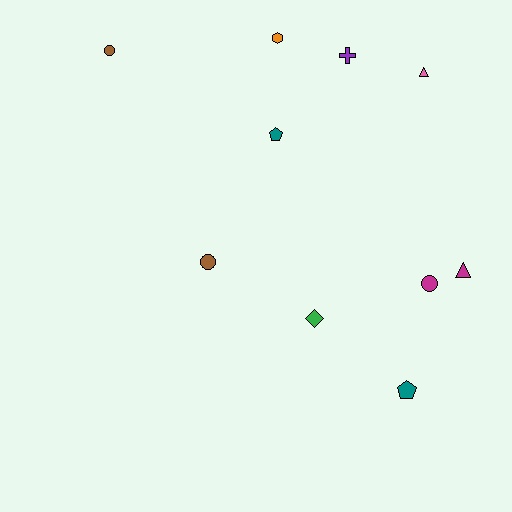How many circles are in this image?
There are 3 circles.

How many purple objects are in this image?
There is 1 purple object.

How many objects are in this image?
There are 10 objects.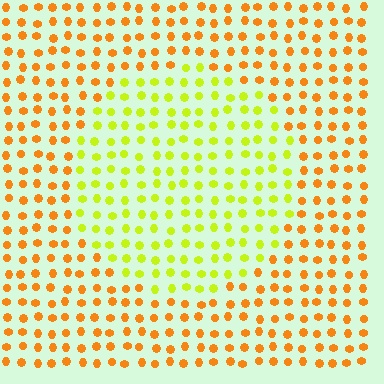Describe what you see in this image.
The image is filled with small orange elements in a uniform arrangement. A circle-shaped region is visible where the elements are tinted to a slightly different hue, forming a subtle color boundary.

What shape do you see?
I see a circle.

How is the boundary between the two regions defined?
The boundary is defined purely by a slight shift in hue (about 44 degrees). Spacing, size, and orientation are identical on both sides.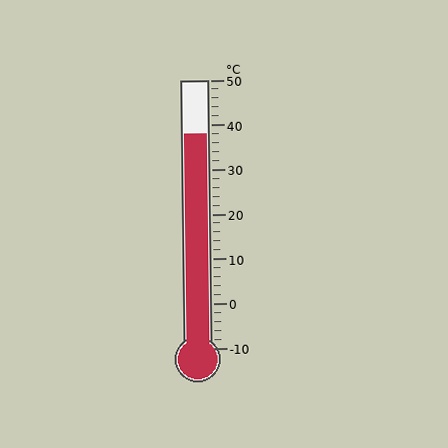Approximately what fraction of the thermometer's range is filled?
The thermometer is filled to approximately 80% of its range.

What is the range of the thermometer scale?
The thermometer scale ranges from -10°C to 50°C.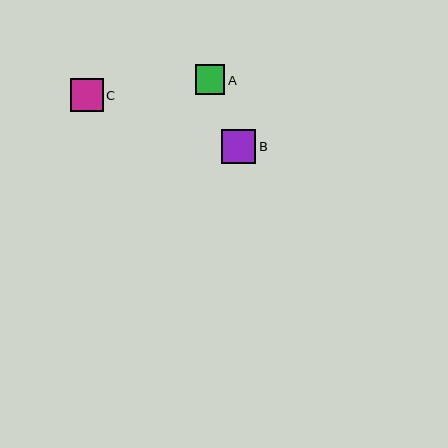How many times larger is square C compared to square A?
Square C is approximately 1.1 times the size of square A.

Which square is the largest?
Square B is the largest with a size of approximately 34 pixels.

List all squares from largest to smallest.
From largest to smallest: B, C, A.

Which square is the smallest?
Square A is the smallest with a size of approximately 30 pixels.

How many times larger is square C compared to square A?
Square C is approximately 1.1 times the size of square A.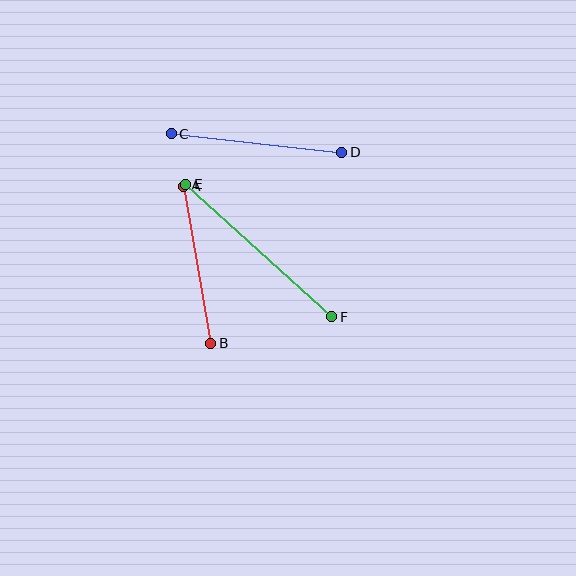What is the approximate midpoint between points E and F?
The midpoint is at approximately (259, 250) pixels.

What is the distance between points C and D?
The distance is approximately 172 pixels.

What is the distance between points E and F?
The distance is approximately 197 pixels.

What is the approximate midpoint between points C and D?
The midpoint is at approximately (256, 143) pixels.